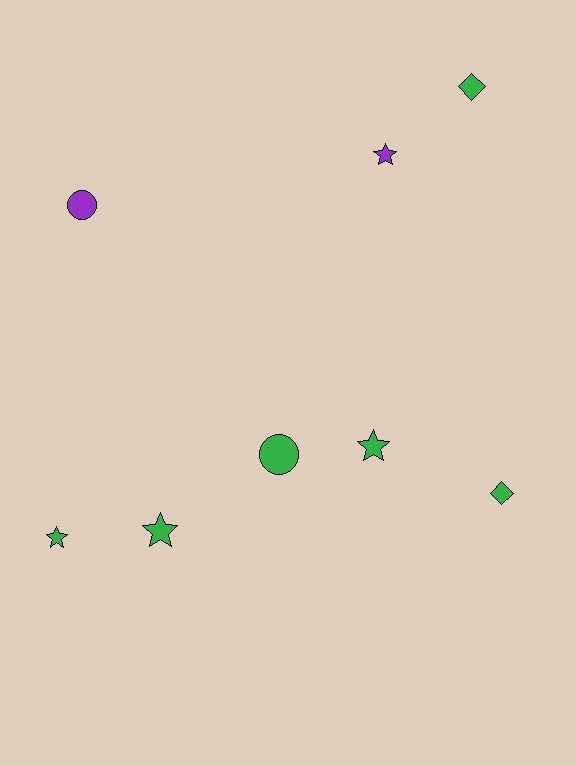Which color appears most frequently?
Green, with 6 objects.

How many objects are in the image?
There are 8 objects.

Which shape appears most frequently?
Star, with 4 objects.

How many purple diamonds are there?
There are no purple diamonds.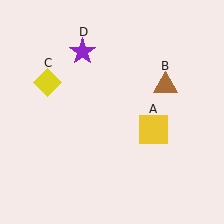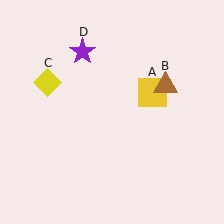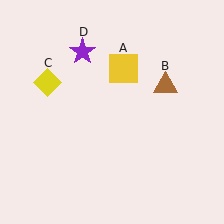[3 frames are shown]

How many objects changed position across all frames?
1 object changed position: yellow square (object A).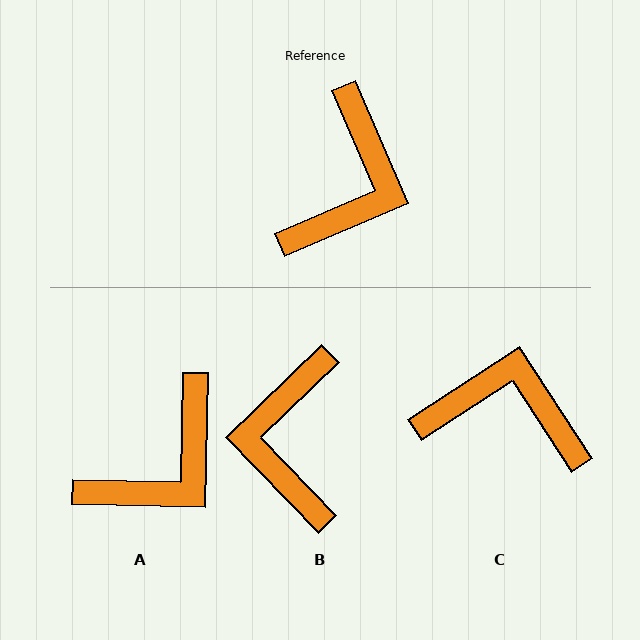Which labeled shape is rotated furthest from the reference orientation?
B, about 159 degrees away.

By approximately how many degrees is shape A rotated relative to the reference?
Approximately 24 degrees clockwise.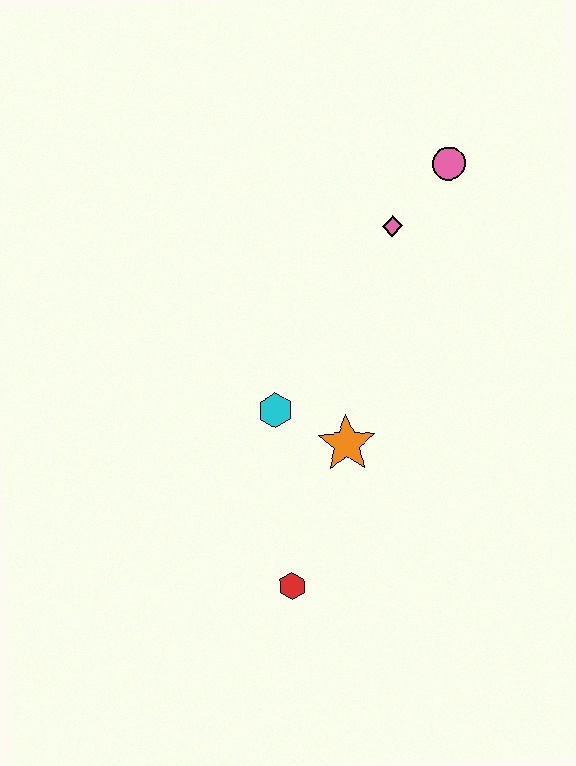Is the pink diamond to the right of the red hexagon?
Yes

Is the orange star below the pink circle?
Yes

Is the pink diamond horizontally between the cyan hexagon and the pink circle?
Yes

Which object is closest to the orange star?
The cyan hexagon is closest to the orange star.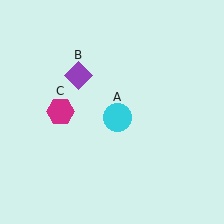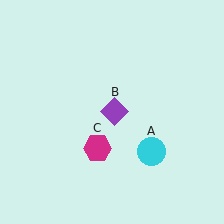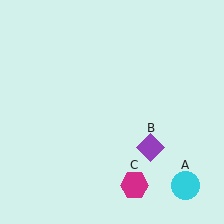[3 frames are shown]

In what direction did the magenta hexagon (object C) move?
The magenta hexagon (object C) moved down and to the right.